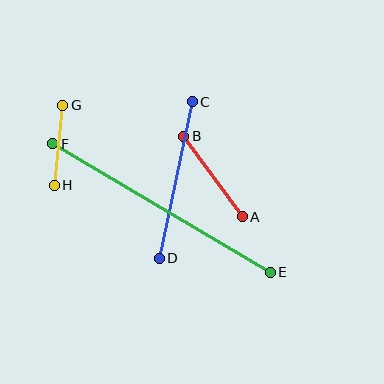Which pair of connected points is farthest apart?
Points E and F are farthest apart.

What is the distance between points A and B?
The distance is approximately 99 pixels.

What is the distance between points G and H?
The distance is approximately 81 pixels.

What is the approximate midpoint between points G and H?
The midpoint is at approximately (59, 145) pixels.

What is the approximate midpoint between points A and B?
The midpoint is at approximately (213, 176) pixels.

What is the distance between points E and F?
The distance is approximately 253 pixels.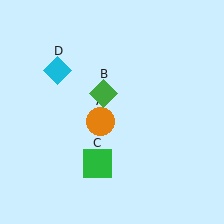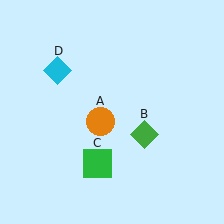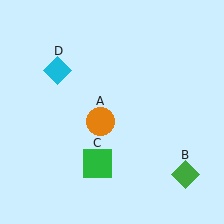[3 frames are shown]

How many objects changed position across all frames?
1 object changed position: green diamond (object B).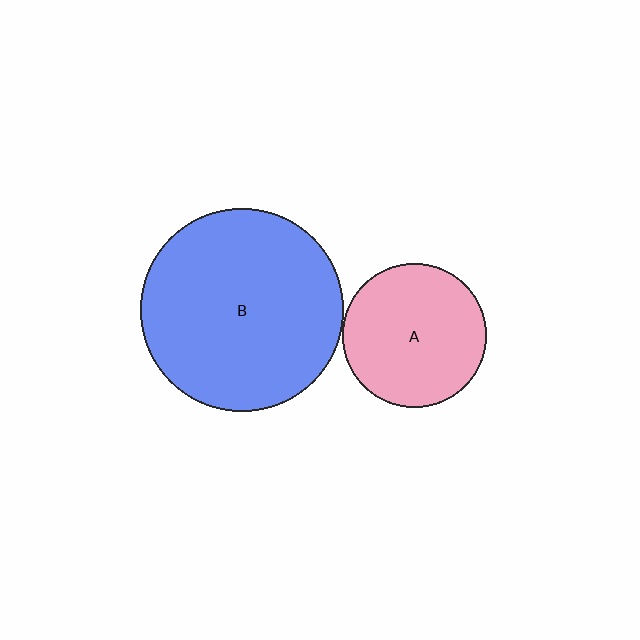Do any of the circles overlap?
No, none of the circles overlap.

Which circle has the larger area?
Circle B (blue).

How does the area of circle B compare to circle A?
Approximately 2.0 times.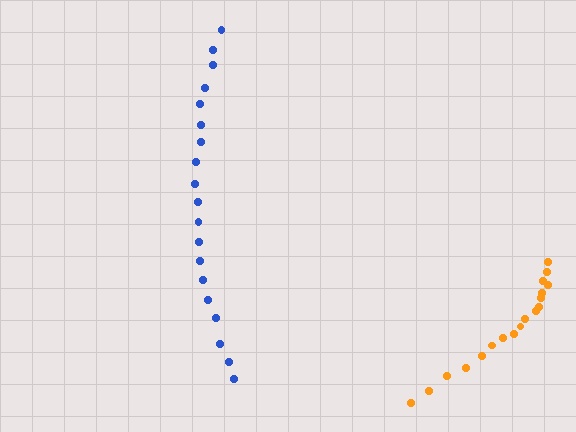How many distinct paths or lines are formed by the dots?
There are 2 distinct paths.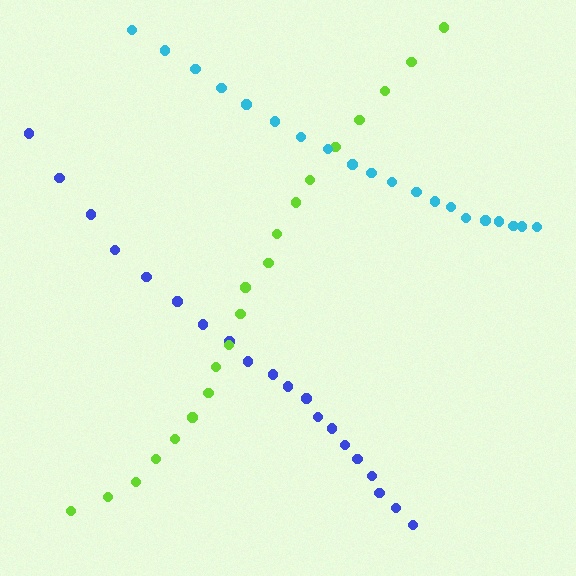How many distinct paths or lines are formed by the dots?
There are 3 distinct paths.